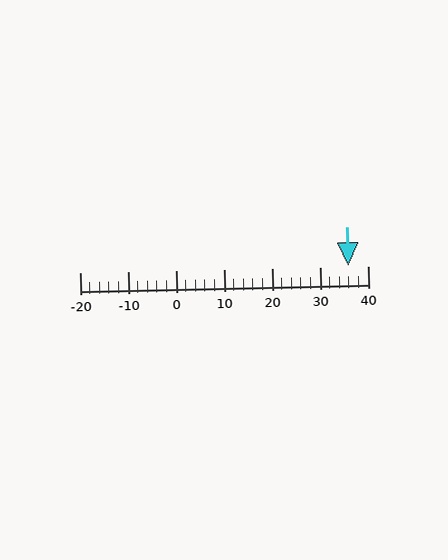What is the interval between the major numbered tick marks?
The major tick marks are spaced 10 units apart.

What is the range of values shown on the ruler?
The ruler shows values from -20 to 40.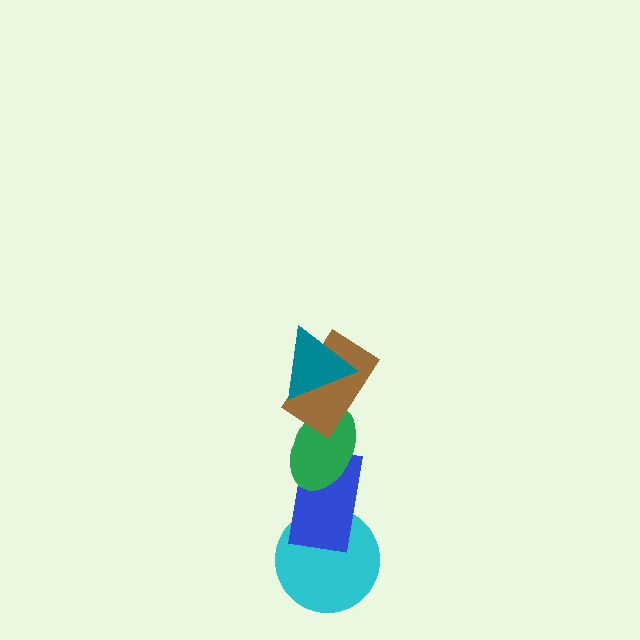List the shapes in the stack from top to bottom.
From top to bottom: the teal triangle, the brown rectangle, the green ellipse, the blue rectangle, the cyan circle.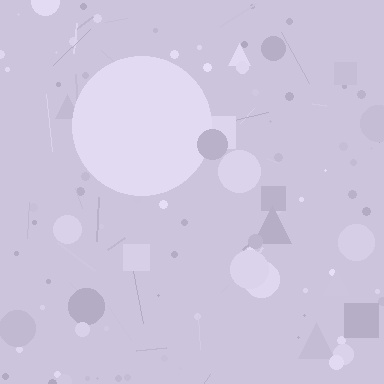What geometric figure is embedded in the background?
A circle is embedded in the background.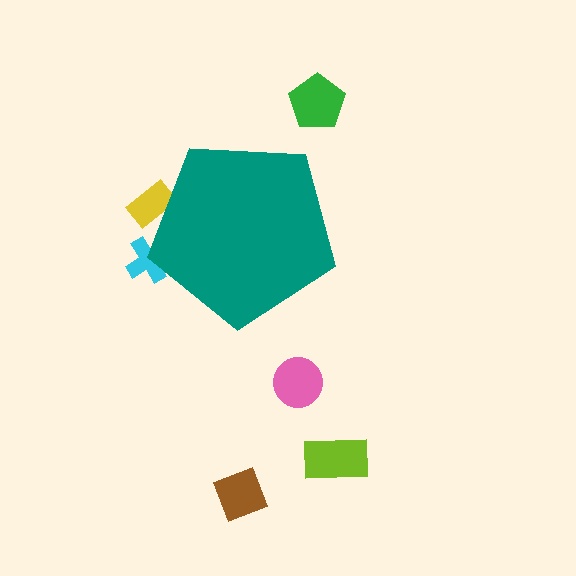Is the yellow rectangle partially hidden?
Yes, the yellow rectangle is partially hidden behind the teal pentagon.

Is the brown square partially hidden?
No, the brown square is fully visible.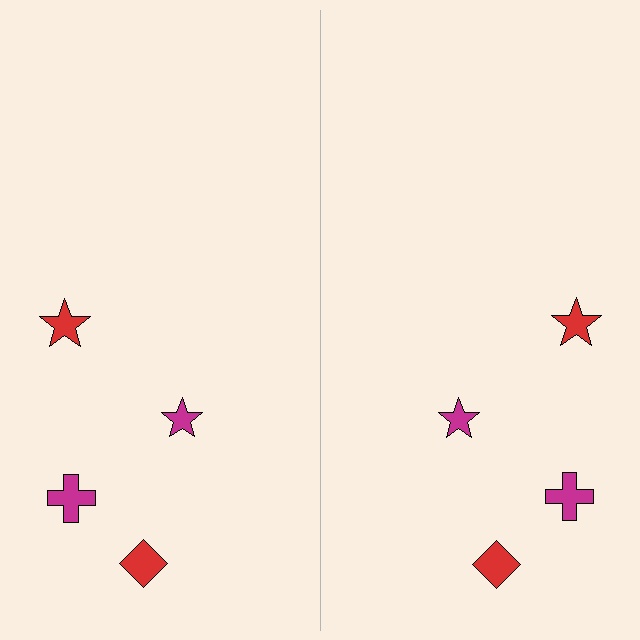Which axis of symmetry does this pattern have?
The pattern has a vertical axis of symmetry running through the center of the image.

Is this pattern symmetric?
Yes, this pattern has bilateral (reflection) symmetry.